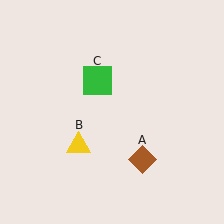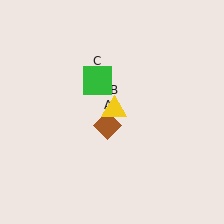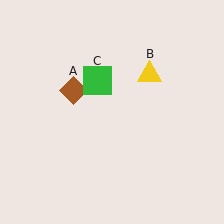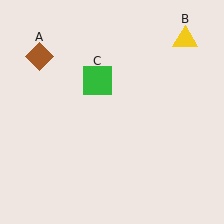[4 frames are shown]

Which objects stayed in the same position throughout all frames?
Green square (object C) remained stationary.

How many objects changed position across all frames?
2 objects changed position: brown diamond (object A), yellow triangle (object B).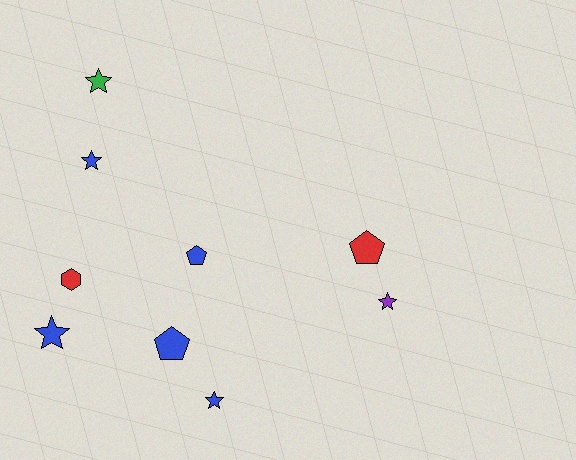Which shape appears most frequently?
Star, with 5 objects.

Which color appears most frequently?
Blue, with 5 objects.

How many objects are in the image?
There are 9 objects.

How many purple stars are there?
There is 1 purple star.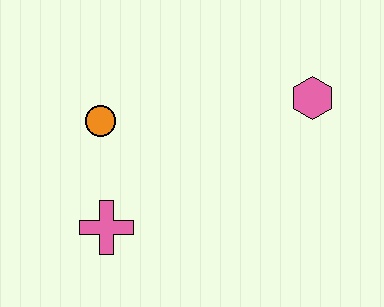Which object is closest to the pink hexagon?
The orange circle is closest to the pink hexagon.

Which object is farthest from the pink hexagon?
The pink cross is farthest from the pink hexagon.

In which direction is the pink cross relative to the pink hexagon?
The pink cross is to the left of the pink hexagon.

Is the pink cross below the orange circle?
Yes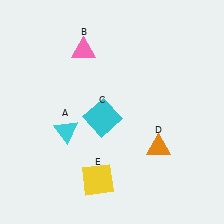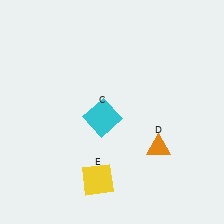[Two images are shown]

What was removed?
The pink triangle (B), the cyan triangle (A) were removed in Image 2.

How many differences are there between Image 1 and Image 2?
There are 2 differences between the two images.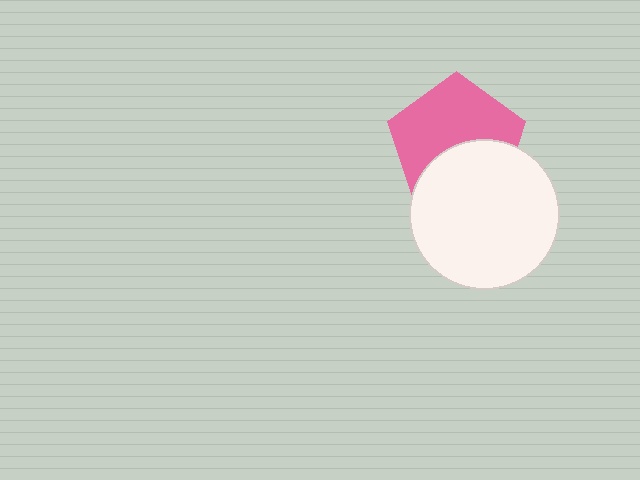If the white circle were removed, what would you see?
You would see the complete pink pentagon.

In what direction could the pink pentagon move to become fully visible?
The pink pentagon could move up. That would shift it out from behind the white circle entirely.